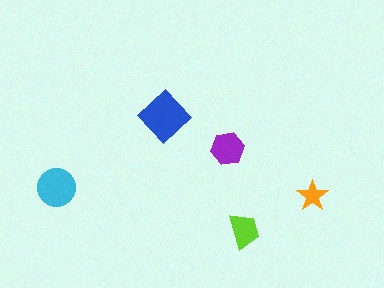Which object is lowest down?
The lime trapezoid is bottommost.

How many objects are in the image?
There are 5 objects in the image.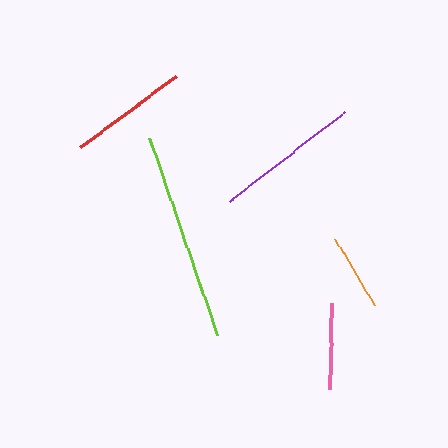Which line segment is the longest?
The lime line is the longest at approximately 209 pixels.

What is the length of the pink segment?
The pink segment is approximately 86 pixels long.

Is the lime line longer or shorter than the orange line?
The lime line is longer than the orange line.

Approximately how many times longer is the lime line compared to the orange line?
The lime line is approximately 2.7 times the length of the orange line.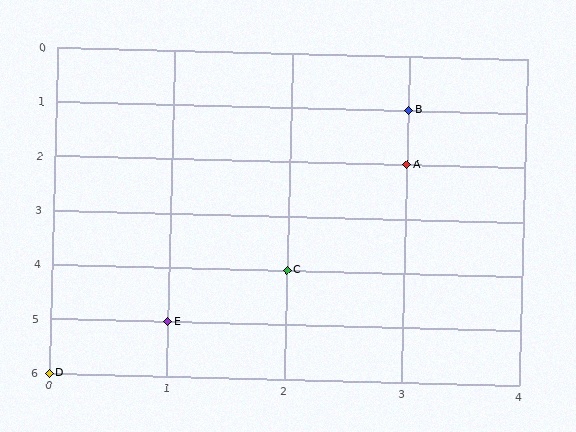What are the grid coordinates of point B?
Point B is at grid coordinates (3, 1).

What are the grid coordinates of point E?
Point E is at grid coordinates (1, 5).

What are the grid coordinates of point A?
Point A is at grid coordinates (3, 2).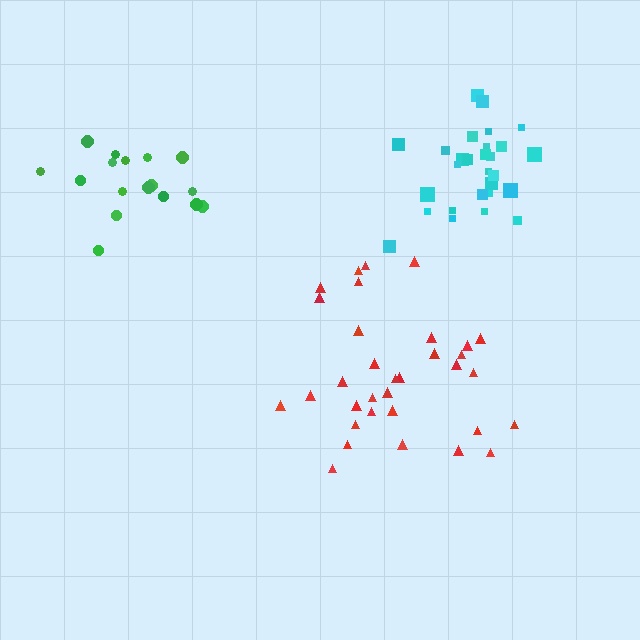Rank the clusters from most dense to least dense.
cyan, green, red.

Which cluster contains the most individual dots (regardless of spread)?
Red (33).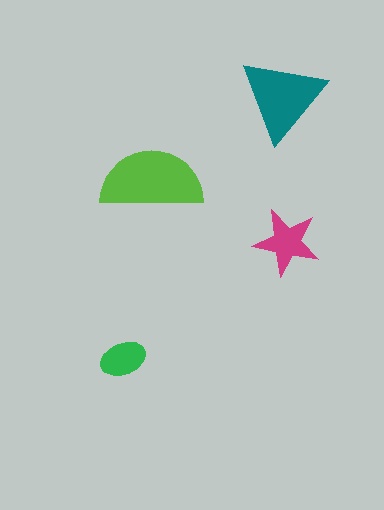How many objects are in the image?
There are 4 objects in the image.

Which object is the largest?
The lime semicircle.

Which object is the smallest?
The green ellipse.